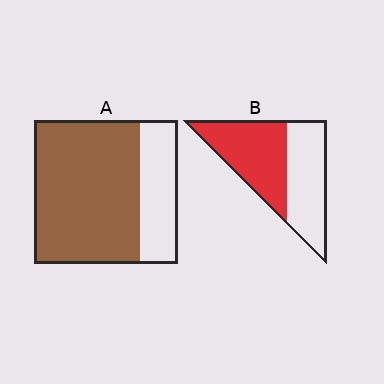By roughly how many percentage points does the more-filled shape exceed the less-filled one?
By roughly 20 percentage points (A over B).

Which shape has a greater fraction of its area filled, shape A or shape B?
Shape A.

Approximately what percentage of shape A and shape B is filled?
A is approximately 75% and B is approximately 50%.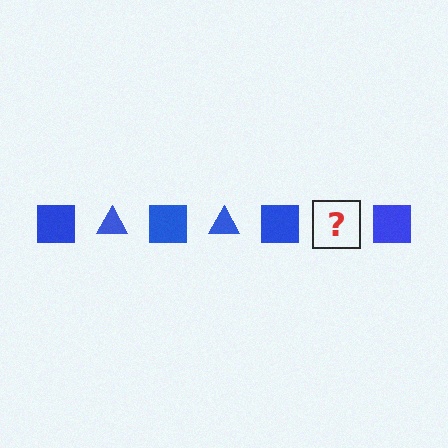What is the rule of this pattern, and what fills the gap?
The rule is that the pattern cycles through square, triangle shapes in blue. The gap should be filled with a blue triangle.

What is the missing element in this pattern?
The missing element is a blue triangle.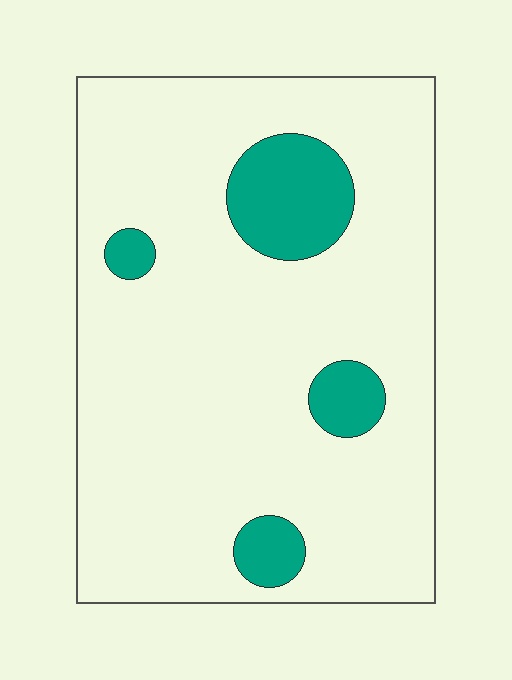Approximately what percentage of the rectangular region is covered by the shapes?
Approximately 15%.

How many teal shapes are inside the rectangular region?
4.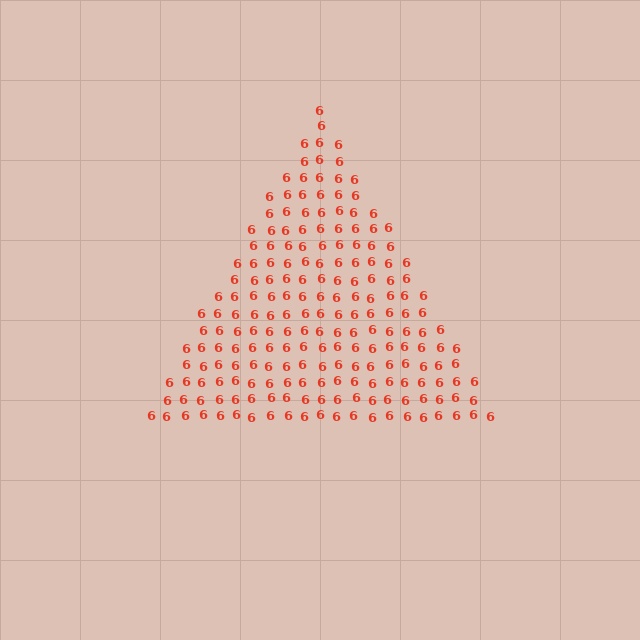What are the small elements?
The small elements are digit 6's.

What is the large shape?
The large shape is a triangle.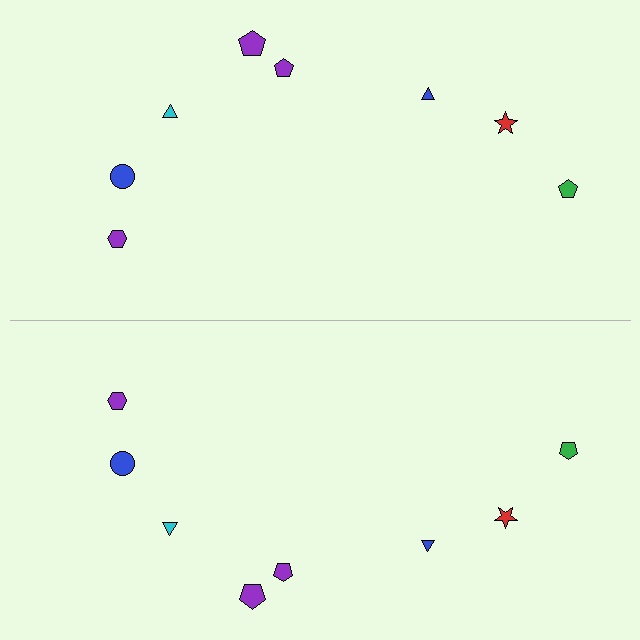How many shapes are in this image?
There are 16 shapes in this image.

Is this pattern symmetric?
Yes, this pattern has bilateral (reflection) symmetry.